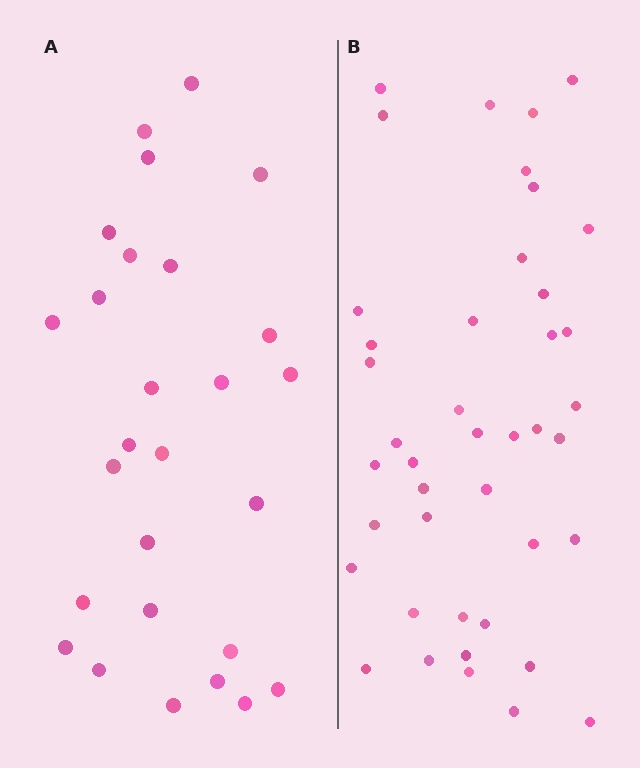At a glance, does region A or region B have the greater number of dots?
Region B (the right region) has more dots.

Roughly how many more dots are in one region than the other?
Region B has approximately 15 more dots than region A.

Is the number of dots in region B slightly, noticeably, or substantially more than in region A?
Region B has substantially more. The ratio is roughly 1.6 to 1.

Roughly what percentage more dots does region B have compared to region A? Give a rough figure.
About 55% more.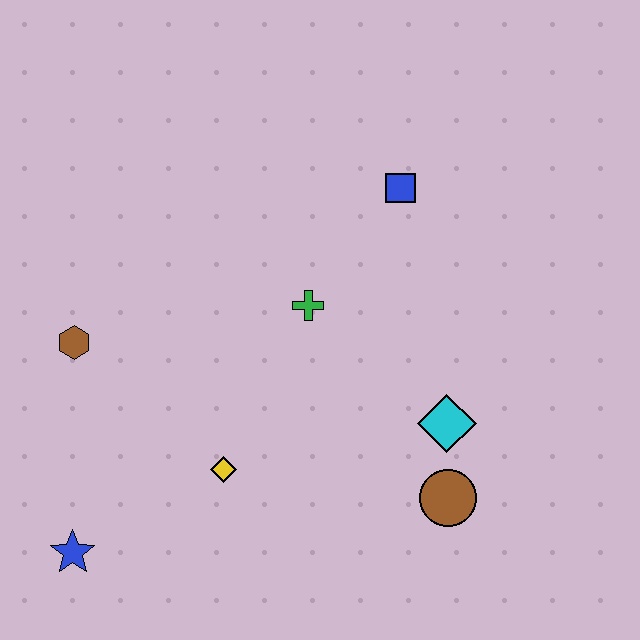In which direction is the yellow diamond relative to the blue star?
The yellow diamond is to the right of the blue star.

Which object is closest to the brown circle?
The cyan diamond is closest to the brown circle.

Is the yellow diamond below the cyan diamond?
Yes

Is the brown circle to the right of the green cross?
Yes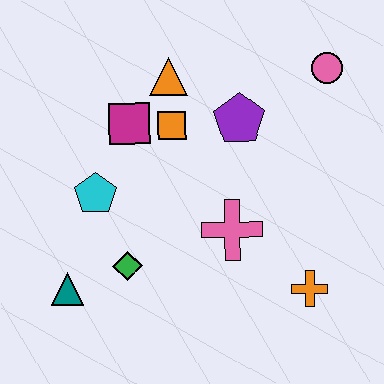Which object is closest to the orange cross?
The pink cross is closest to the orange cross.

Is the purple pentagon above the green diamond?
Yes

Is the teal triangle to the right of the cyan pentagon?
No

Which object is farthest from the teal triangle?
The pink circle is farthest from the teal triangle.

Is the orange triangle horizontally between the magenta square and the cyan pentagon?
No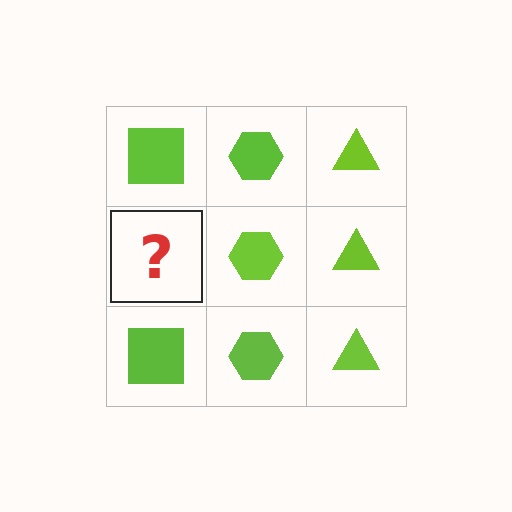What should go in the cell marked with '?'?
The missing cell should contain a lime square.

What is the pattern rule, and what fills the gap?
The rule is that each column has a consistent shape. The gap should be filled with a lime square.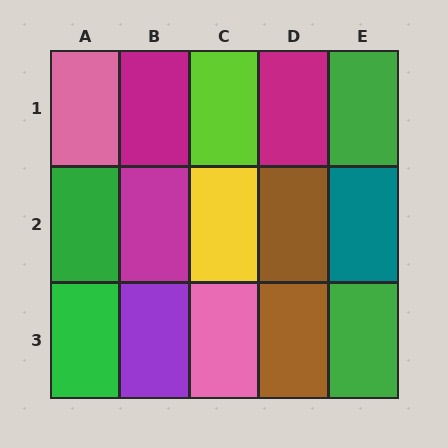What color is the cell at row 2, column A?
Green.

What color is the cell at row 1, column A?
Pink.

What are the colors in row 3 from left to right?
Green, purple, pink, brown, green.